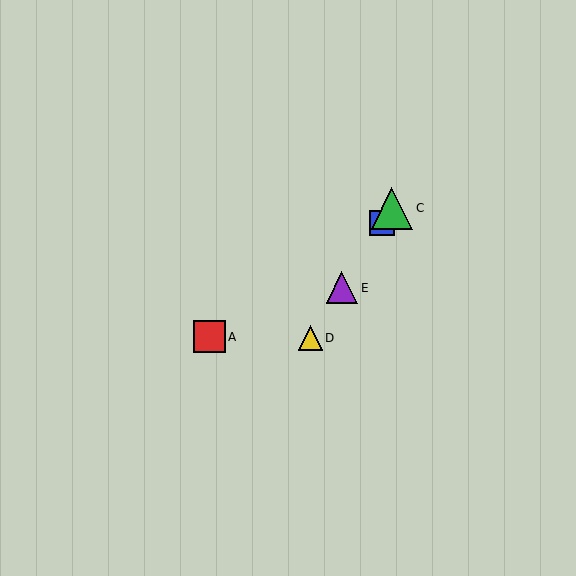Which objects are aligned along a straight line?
Objects B, C, D, E are aligned along a straight line.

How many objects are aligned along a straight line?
4 objects (B, C, D, E) are aligned along a straight line.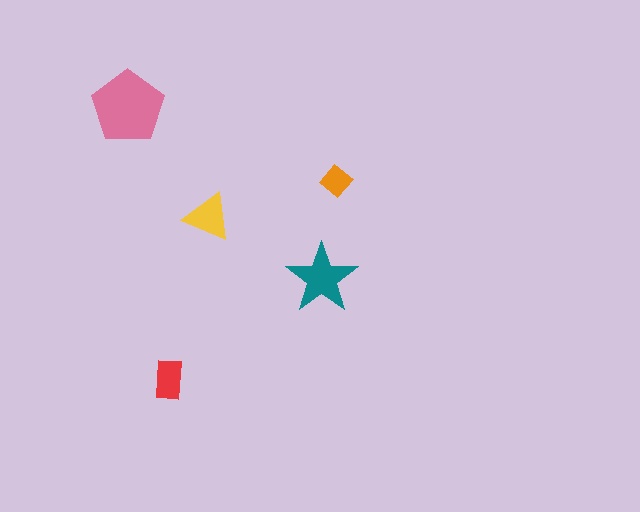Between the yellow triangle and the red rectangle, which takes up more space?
The yellow triangle.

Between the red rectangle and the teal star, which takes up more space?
The teal star.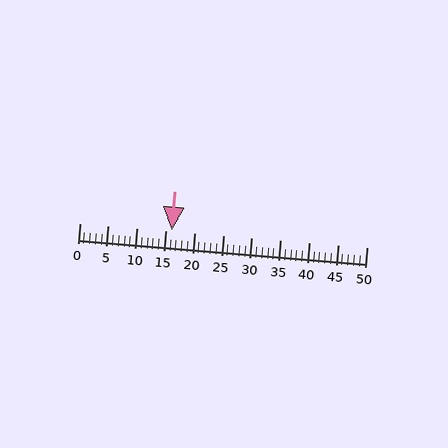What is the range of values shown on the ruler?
The ruler shows values from 0 to 50.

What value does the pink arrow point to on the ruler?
The pink arrow points to approximately 16.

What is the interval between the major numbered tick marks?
The major tick marks are spaced 5 units apart.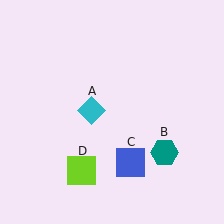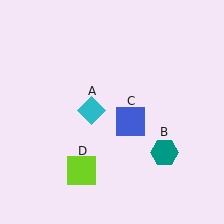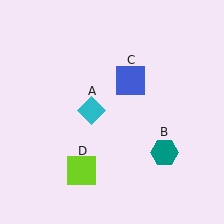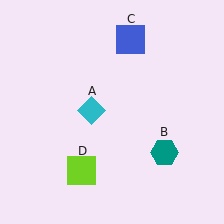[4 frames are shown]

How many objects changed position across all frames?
1 object changed position: blue square (object C).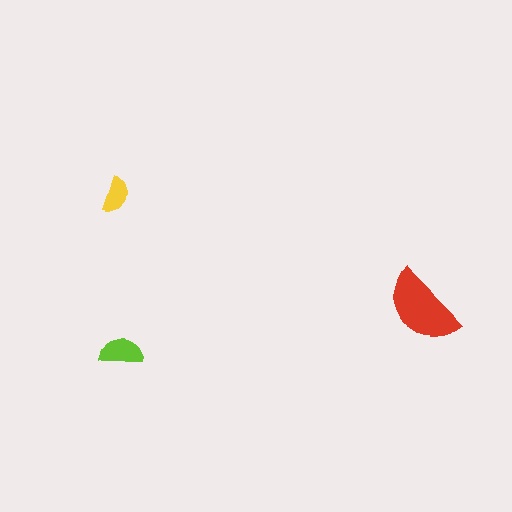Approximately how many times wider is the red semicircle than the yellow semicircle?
About 2 times wider.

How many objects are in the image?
There are 3 objects in the image.